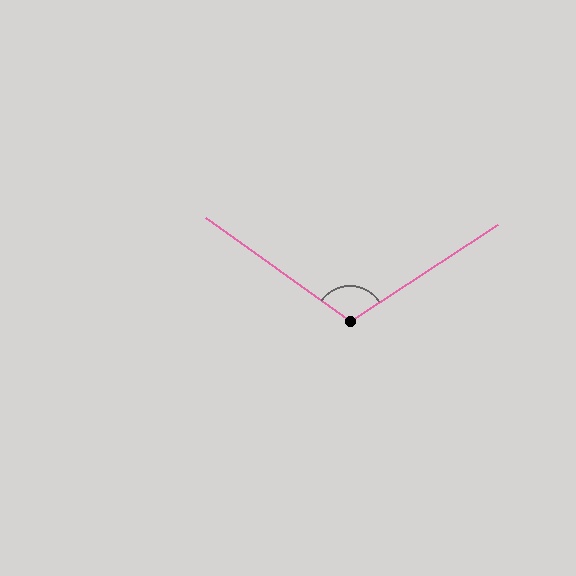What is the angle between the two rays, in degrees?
Approximately 111 degrees.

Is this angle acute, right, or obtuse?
It is obtuse.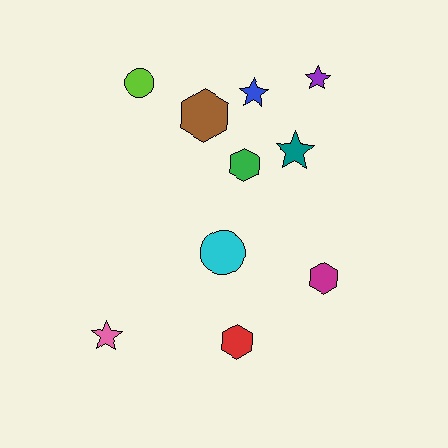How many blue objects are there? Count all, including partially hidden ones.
There is 1 blue object.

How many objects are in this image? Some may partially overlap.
There are 10 objects.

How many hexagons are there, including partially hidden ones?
There are 4 hexagons.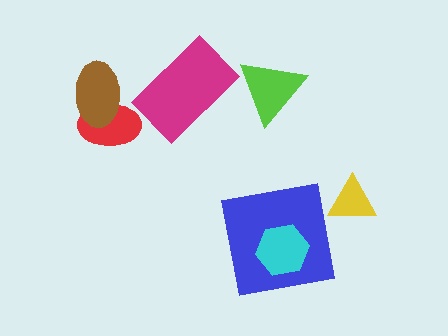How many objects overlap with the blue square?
1 object overlaps with the blue square.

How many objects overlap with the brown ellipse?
1 object overlaps with the brown ellipse.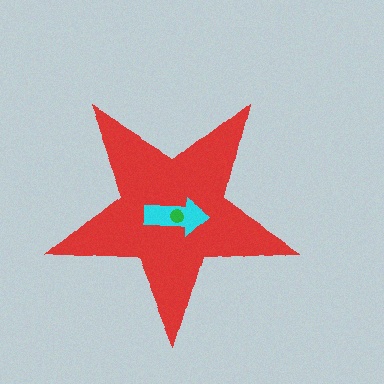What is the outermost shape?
The red star.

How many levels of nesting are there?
3.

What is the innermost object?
The green circle.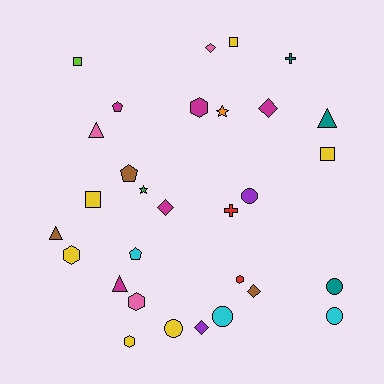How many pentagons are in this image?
There are 3 pentagons.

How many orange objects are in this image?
There is 1 orange object.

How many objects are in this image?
There are 30 objects.